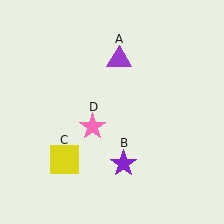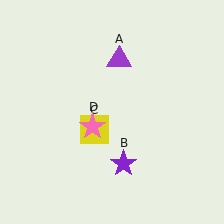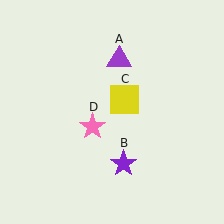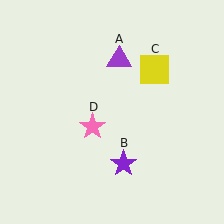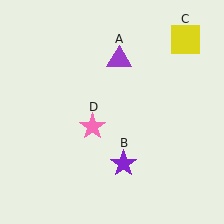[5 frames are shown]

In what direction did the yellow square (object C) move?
The yellow square (object C) moved up and to the right.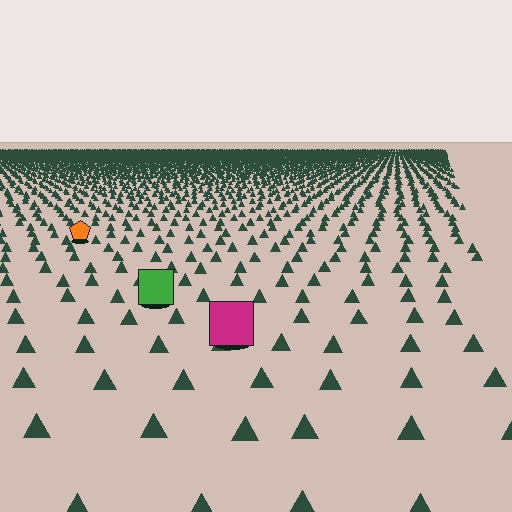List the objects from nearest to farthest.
From nearest to farthest: the magenta square, the green square, the orange pentagon.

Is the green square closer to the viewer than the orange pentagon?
Yes. The green square is closer — you can tell from the texture gradient: the ground texture is coarser near it.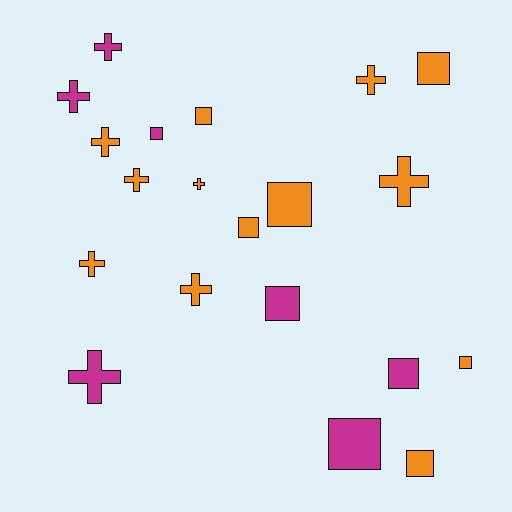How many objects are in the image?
There are 20 objects.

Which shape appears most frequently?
Cross, with 10 objects.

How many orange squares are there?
There are 6 orange squares.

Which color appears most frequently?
Orange, with 13 objects.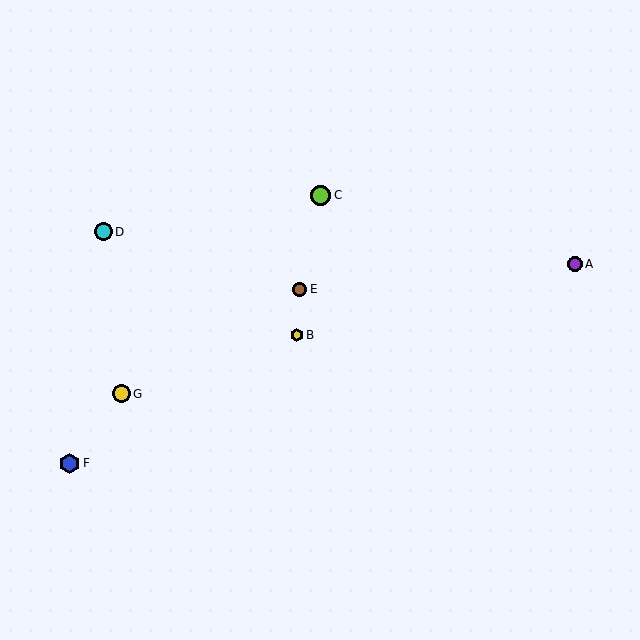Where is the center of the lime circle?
The center of the lime circle is at (321, 195).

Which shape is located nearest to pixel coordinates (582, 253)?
The purple circle (labeled A) at (575, 264) is nearest to that location.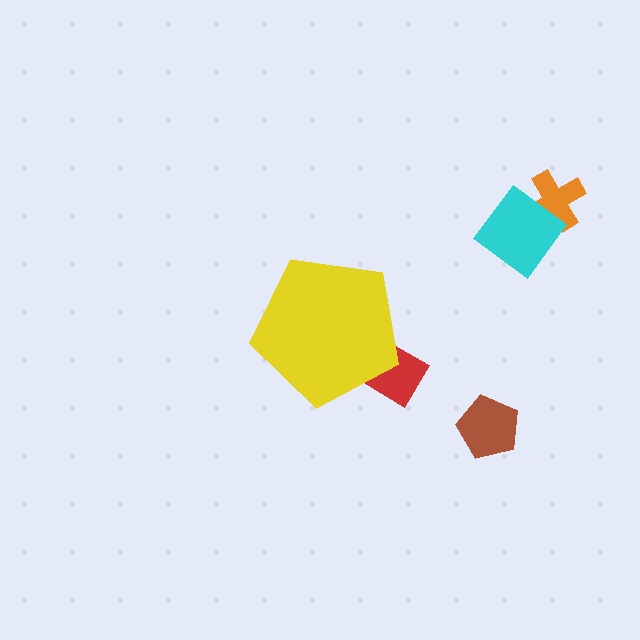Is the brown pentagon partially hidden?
No, the brown pentagon is fully visible.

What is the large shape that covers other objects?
A yellow pentagon.